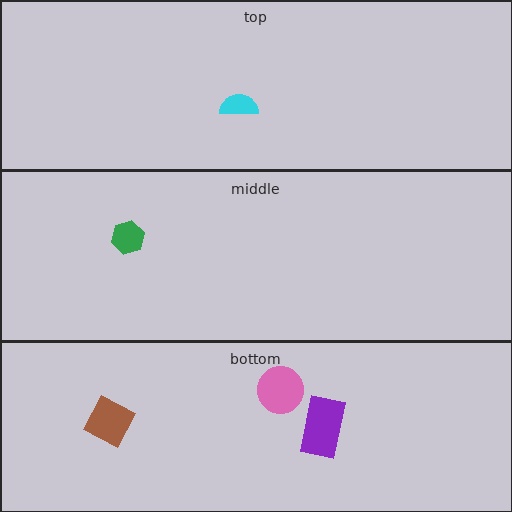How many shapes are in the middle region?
1.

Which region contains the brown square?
The bottom region.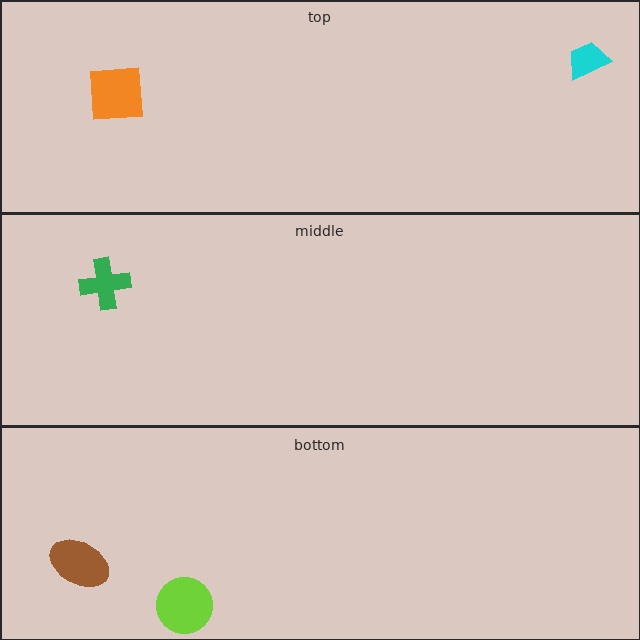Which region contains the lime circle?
The bottom region.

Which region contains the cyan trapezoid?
The top region.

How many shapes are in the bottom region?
2.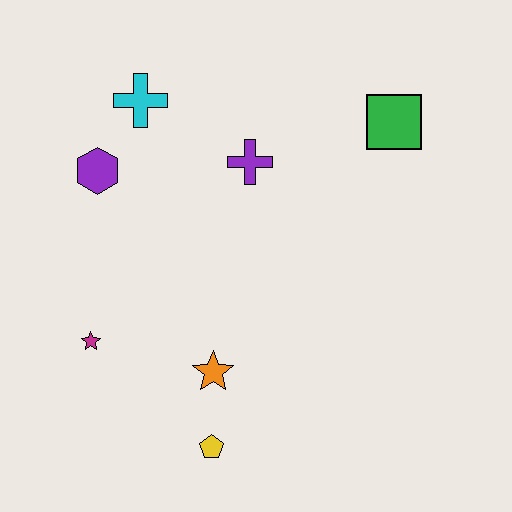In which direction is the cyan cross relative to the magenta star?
The cyan cross is above the magenta star.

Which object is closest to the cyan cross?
The purple hexagon is closest to the cyan cross.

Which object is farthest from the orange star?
The green square is farthest from the orange star.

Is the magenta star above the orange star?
Yes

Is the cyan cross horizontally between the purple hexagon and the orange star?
Yes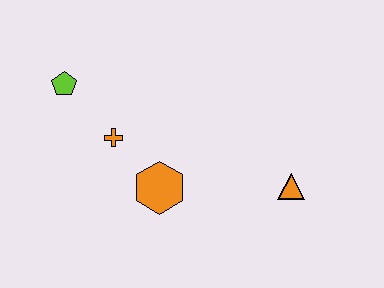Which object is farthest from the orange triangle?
The lime pentagon is farthest from the orange triangle.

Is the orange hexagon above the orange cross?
No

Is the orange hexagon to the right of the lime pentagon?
Yes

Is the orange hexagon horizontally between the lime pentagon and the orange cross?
No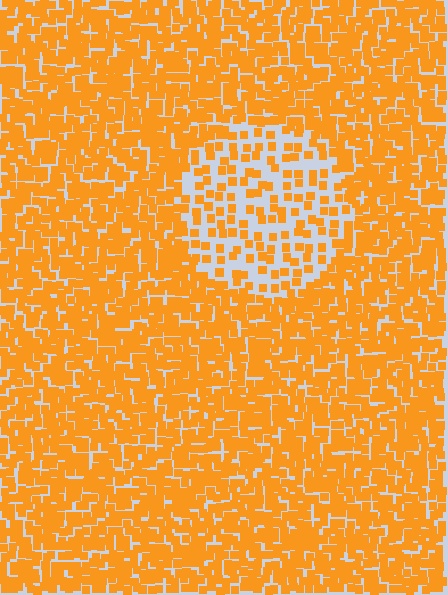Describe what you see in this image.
The image contains small orange elements arranged at two different densities. A circle-shaped region is visible where the elements are less densely packed than the surrounding area.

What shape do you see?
I see a circle.